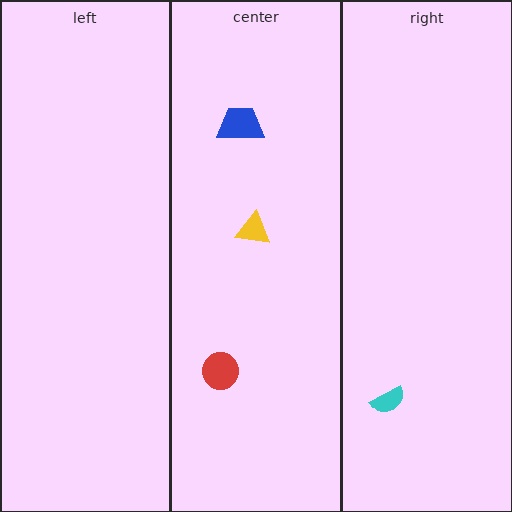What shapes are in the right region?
The cyan semicircle.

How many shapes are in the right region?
1.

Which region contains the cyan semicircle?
The right region.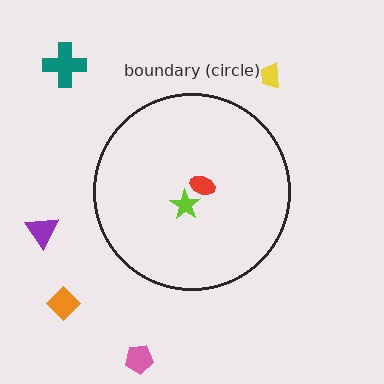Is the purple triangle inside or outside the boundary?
Outside.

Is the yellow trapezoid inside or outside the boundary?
Outside.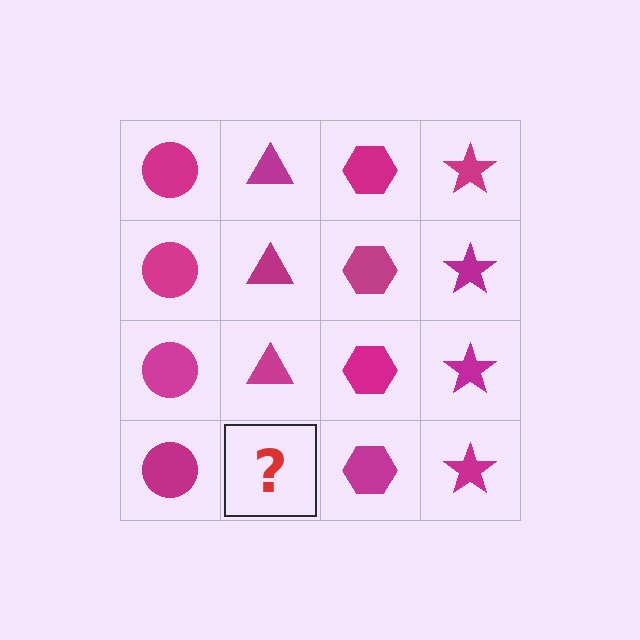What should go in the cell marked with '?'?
The missing cell should contain a magenta triangle.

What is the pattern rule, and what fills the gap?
The rule is that each column has a consistent shape. The gap should be filled with a magenta triangle.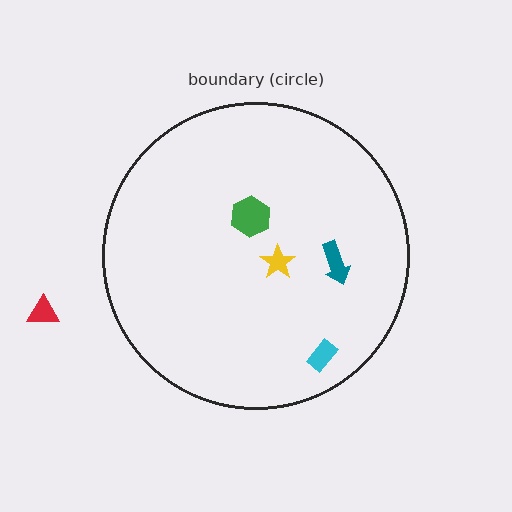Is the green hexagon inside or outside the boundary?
Inside.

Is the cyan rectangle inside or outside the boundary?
Inside.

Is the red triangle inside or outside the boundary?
Outside.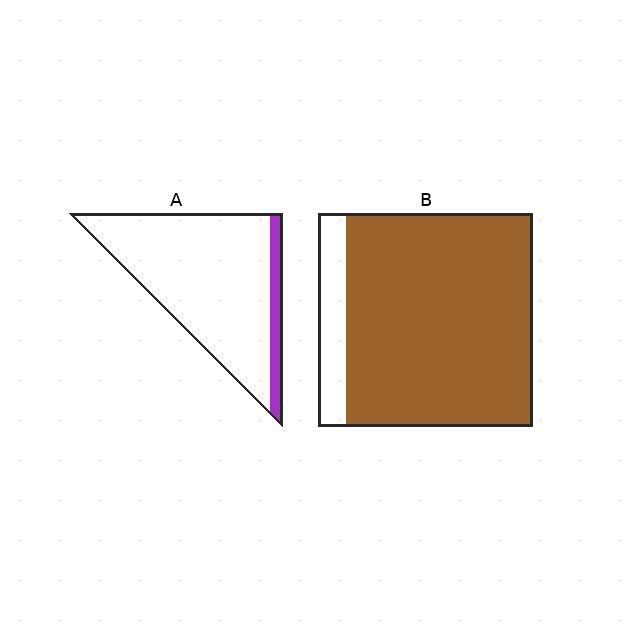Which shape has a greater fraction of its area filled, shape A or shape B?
Shape B.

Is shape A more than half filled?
No.